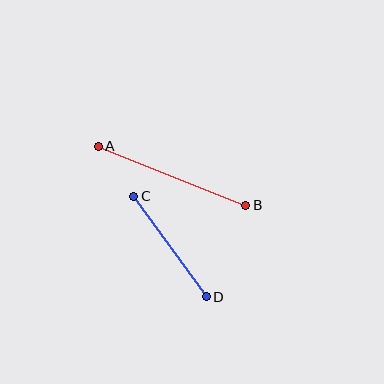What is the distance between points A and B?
The distance is approximately 159 pixels.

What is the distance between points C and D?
The distance is approximately 124 pixels.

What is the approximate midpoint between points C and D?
The midpoint is at approximately (170, 246) pixels.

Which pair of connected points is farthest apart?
Points A and B are farthest apart.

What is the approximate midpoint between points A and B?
The midpoint is at approximately (172, 176) pixels.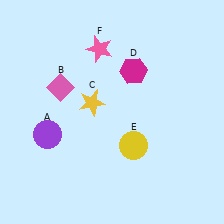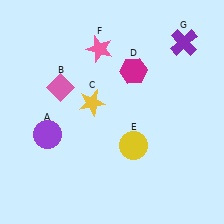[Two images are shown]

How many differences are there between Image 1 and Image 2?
There is 1 difference between the two images.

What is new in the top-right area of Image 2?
A purple cross (G) was added in the top-right area of Image 2.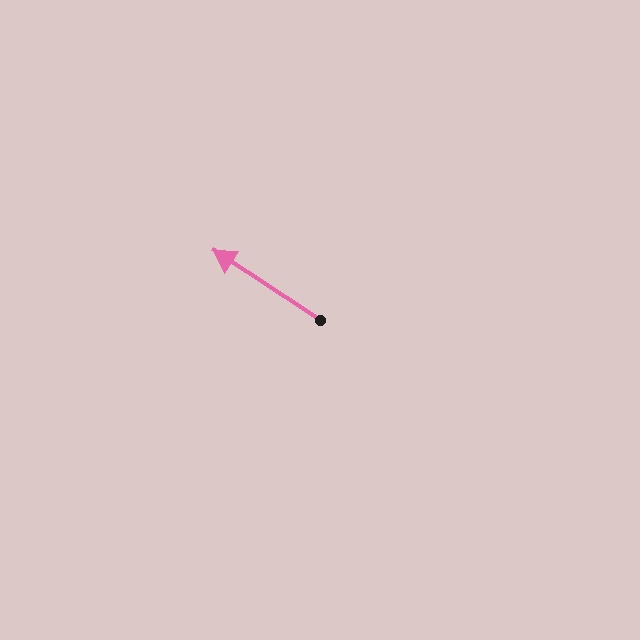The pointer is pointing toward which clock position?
Roughly 10 o'clock.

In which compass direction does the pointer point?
Northwest.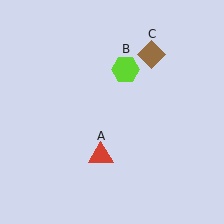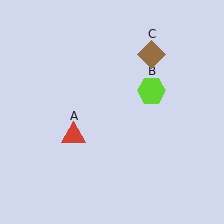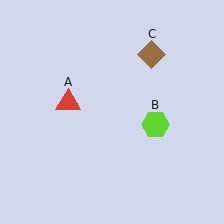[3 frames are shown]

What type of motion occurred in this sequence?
The red triangle (object A), lime hexagon (object B) rotated clockwise around the center of the scene.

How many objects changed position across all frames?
2 objects changed position: red triangle (object A), lime hexagon (object B).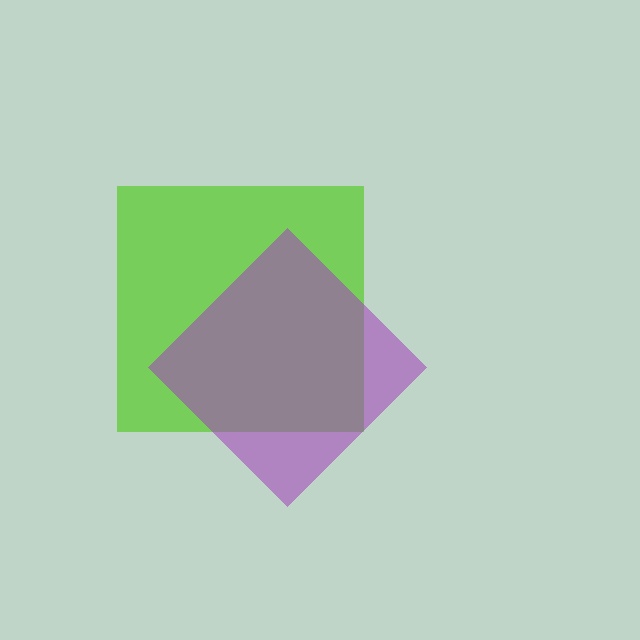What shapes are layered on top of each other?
The layered shapes are: a lime square, a purple diamond.